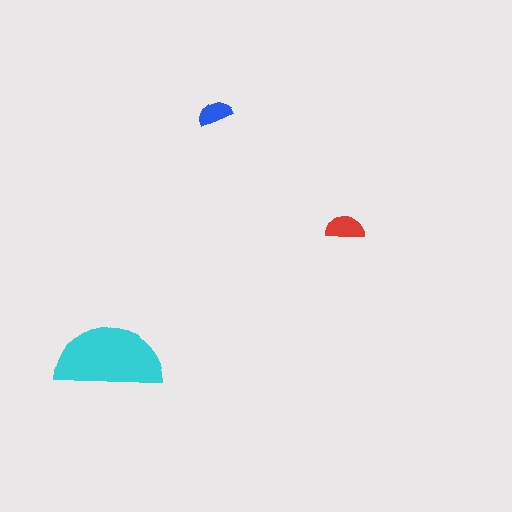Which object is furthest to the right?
The red semicircle is rightmost.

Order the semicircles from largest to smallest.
the cyan one, the red one, the blue one.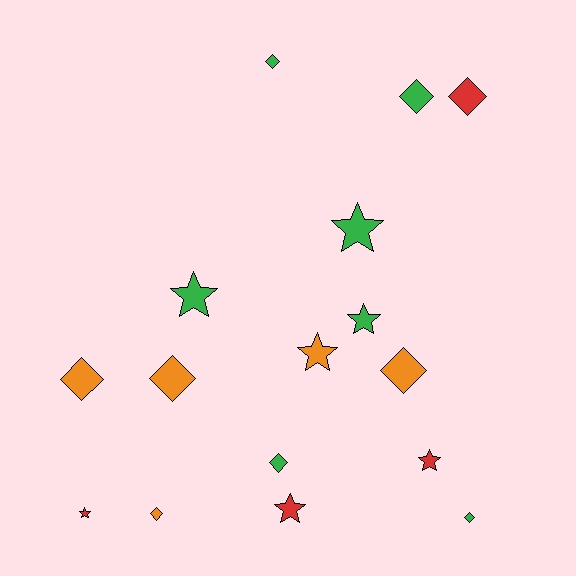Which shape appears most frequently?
Diamond, with 9 objects.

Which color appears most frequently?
Green, with 7 objects.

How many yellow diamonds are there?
There are no yellow diamonds.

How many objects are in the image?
There are 16 objects.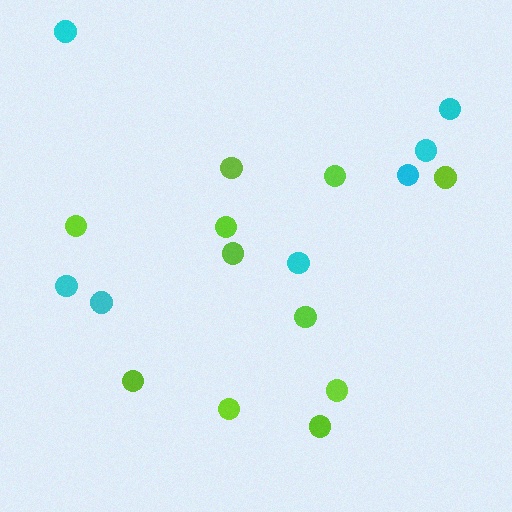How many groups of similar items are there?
There are 2 groups: one group of lime circles (11) and one group of cyan circles (7).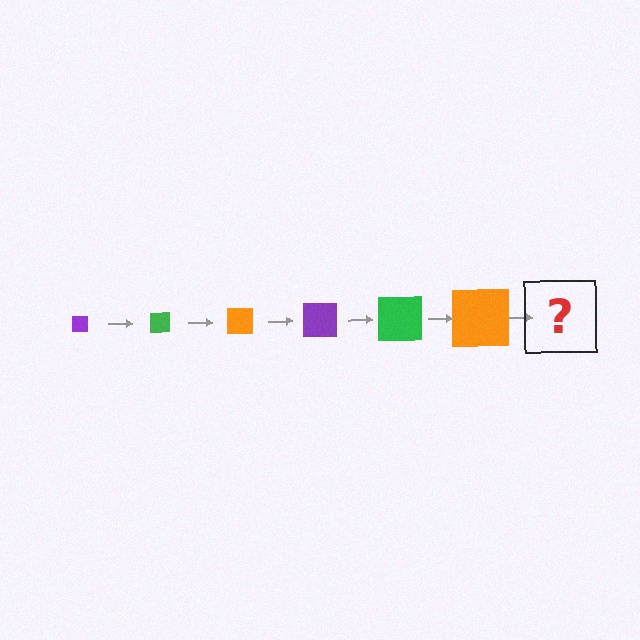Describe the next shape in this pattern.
It should be a purple square, larger than the previous one.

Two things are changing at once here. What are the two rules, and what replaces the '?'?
The two rules are that the square grows larger each step and the color cycles through purple, green, and orange. The '?' should be a purple square, larger than the previous one.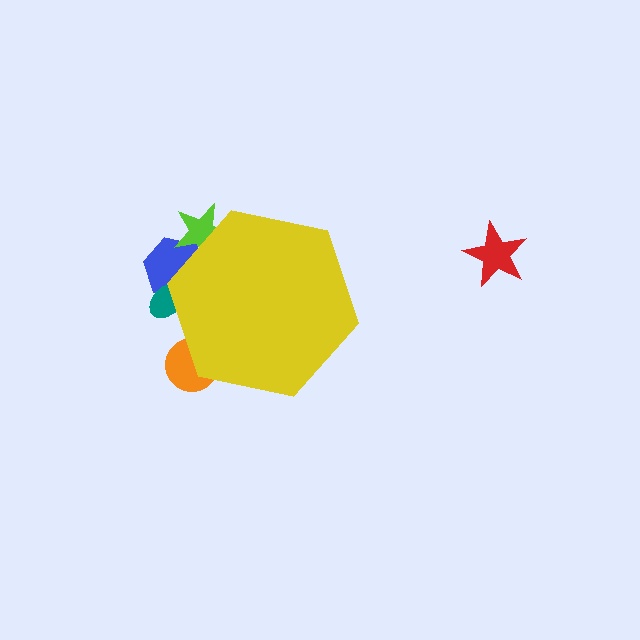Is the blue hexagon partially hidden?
Yes, the blue hexagon is partially hidden behind the yellow hexagon.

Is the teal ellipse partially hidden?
Yes, the teal ellipse is partially hidden behind the yellow hexagon.